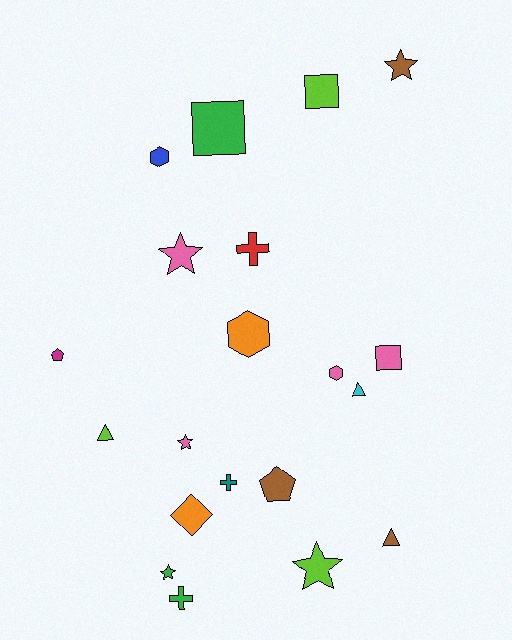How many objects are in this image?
There are 20 objects.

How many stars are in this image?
There are 5 stars.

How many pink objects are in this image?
There are 4 pink objects.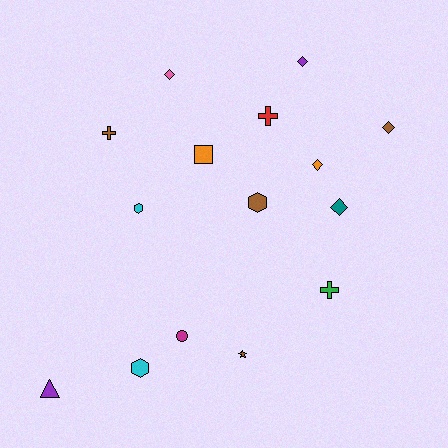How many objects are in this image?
There are 15 objects.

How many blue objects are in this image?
There are no blue objects.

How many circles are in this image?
There is 1 circle.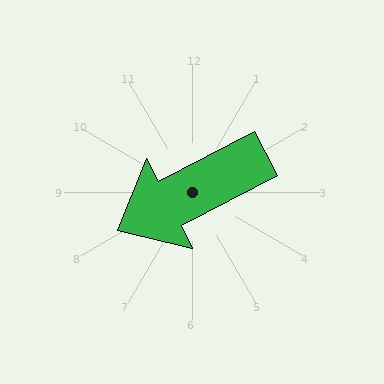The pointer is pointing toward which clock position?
Roughly 8 o'clock.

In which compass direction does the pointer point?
Southwest.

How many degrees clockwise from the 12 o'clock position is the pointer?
Approximately 243 degrees.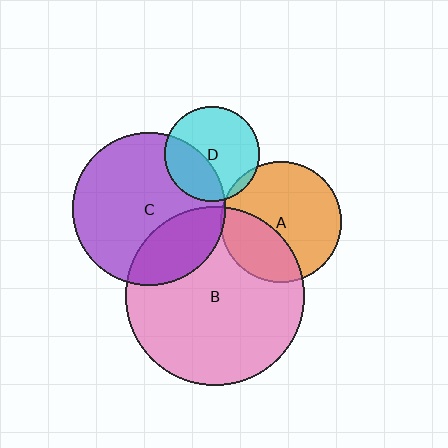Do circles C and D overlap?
Yes.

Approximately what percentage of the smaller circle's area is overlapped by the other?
Approximately 35%.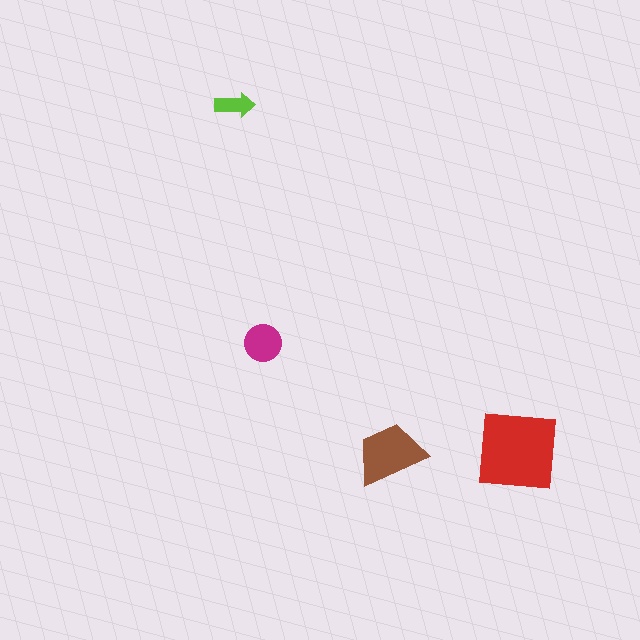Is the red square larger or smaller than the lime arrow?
Larger.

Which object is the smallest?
The lime arrow.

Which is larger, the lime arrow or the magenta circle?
The magenta circle.